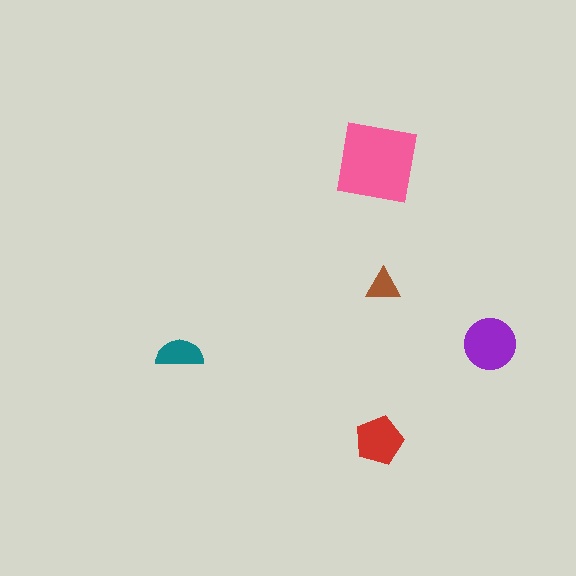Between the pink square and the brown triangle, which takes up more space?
The pink square.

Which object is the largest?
The pink square.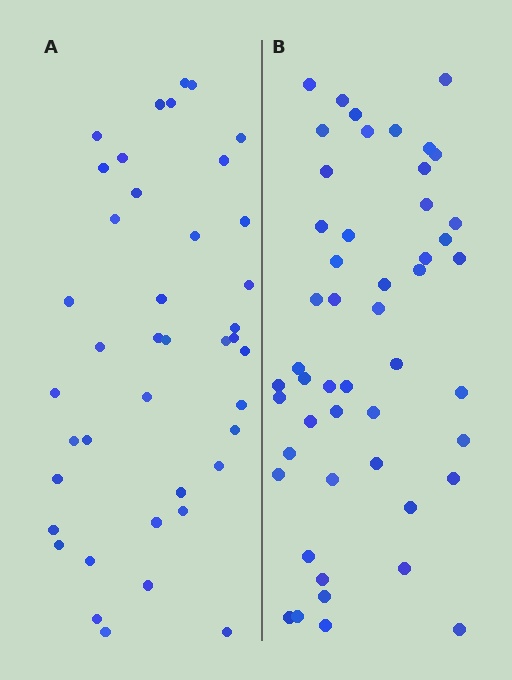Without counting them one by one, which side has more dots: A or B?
Region B (the right region) has more dots.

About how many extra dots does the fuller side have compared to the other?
Region B has roughly 8 or so more dots than region A.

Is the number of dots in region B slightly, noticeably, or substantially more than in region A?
Region B has only slightly more — the two regions are fairly close. The ratio is roughly 1.2 to 1.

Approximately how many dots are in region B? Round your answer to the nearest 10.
About 50 dots.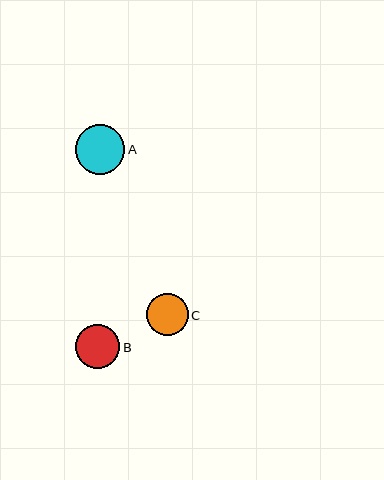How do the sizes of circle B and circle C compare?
Circle B and circle C are approximately the same size.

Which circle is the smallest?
Circle C is the smallest with a size of approximately 42 pixels.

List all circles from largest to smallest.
From largest to smallest: A, B, C.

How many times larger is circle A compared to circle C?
Circle A is approximately 1.2 times the size of circle C.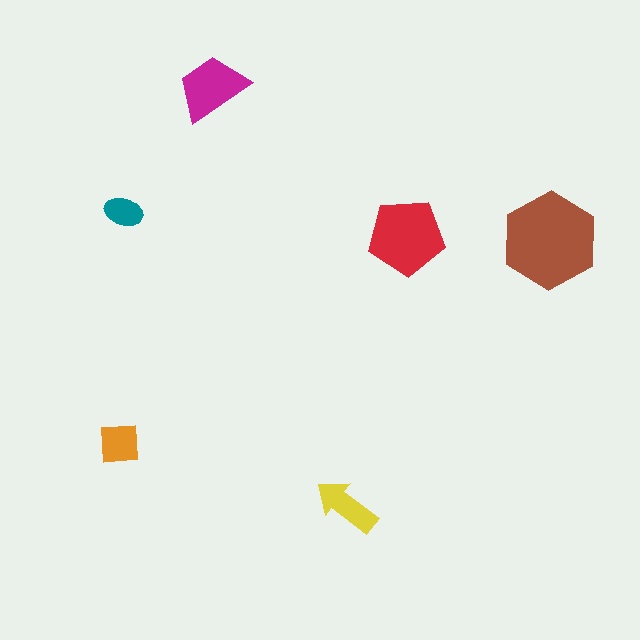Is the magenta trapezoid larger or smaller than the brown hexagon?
Smaller.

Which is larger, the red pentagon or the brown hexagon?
The brown hexagon.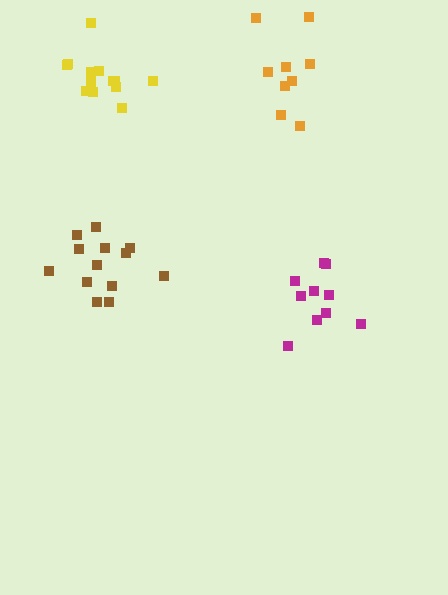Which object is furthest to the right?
The magenta cluster is rightmost.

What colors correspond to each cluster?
The clusters are colored: magenta, orange, yellow, brown.